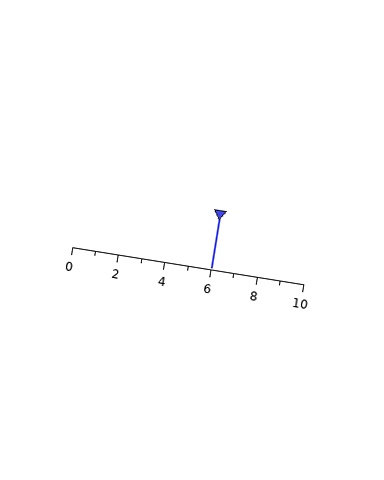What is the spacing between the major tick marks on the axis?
The major ticks are spaced 2 apart.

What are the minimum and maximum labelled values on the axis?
The axis runs from 0 to 10.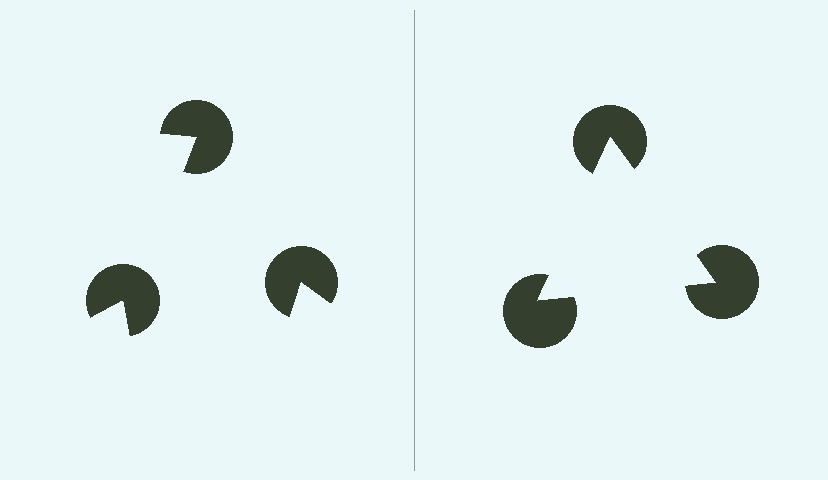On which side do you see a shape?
An illusory triangle appears on the right side. On the left side the wedge cuts are rotated, so no coherent shape forms.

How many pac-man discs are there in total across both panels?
6 — 3 on each side.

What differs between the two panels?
The pac-man discs are positioned identically on both sides; only the wedge orientations differ. On the right they align to a triangle; on the left they are misaligned.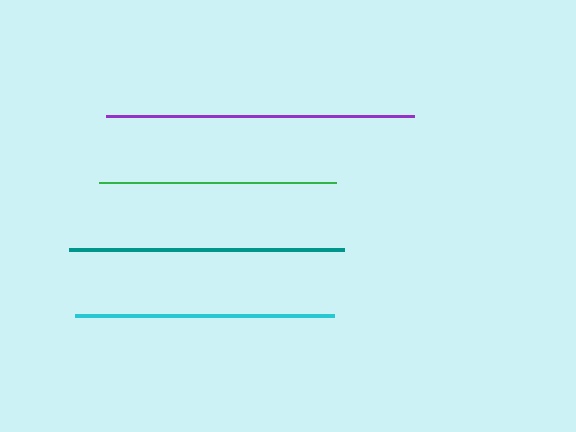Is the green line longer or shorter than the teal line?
The teal line is longer than the green line.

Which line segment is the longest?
The purple line is the longest at approximately 307 pixels.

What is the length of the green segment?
The green segment is approximately 238 pixels long.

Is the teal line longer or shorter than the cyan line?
The teal line is longer than the cyan line.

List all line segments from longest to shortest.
From longest to shortest: purple, teal, cyan, green.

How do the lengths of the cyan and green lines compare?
The cyan and green lines are approximately the same length.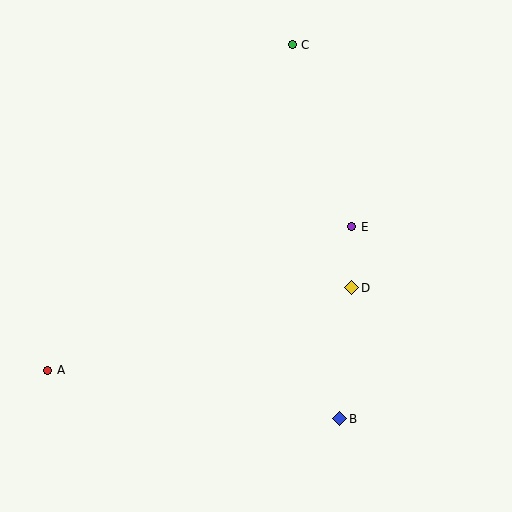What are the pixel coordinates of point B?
Point B is at (340, 419).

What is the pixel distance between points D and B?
The distance between D and B is 131 pixels.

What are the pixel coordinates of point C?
Point C is at (292, 45).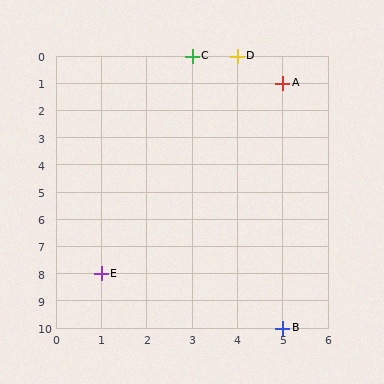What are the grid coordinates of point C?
Point C is at grid coordinates (3, 0).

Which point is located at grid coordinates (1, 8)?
Point E is at (1, 8).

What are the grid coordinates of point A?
Point A is at grid coordinates (5, 1).